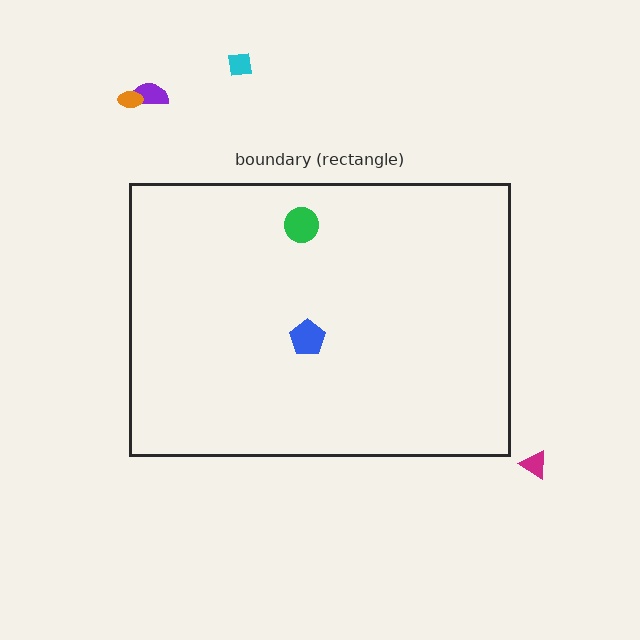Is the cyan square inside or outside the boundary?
Outside.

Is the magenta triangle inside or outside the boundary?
Outside.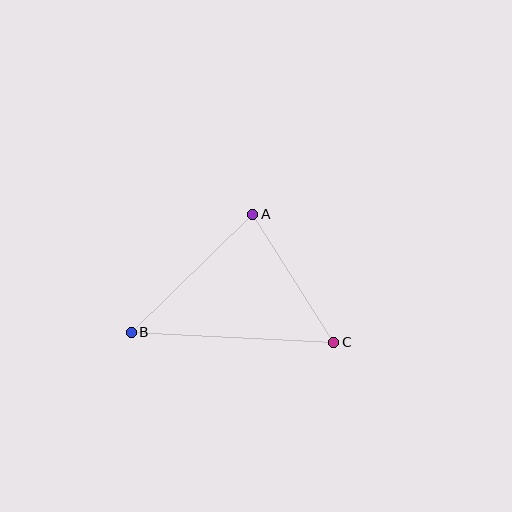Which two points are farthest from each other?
Points B and C are farthest from each other.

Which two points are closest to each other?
Points A and C are closest to each other.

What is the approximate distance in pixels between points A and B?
The distance between A and B is approximately 170 pixels.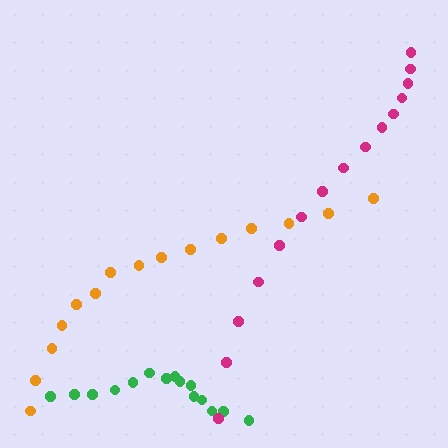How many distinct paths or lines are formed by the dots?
There are 3 distinct paths.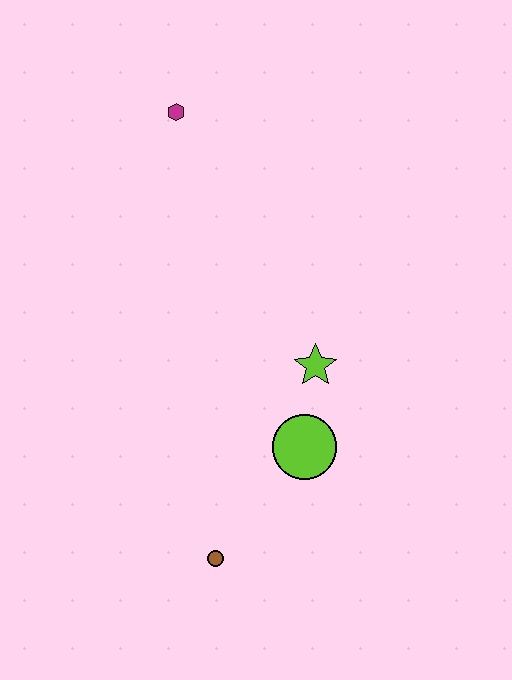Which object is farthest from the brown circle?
The magenta hexagon is farthest from the brown circle.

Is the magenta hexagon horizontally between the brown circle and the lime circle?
No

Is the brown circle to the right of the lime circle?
No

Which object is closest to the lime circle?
The lime star is closest to the lime circle.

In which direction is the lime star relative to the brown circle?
The lime star is above the brown circle.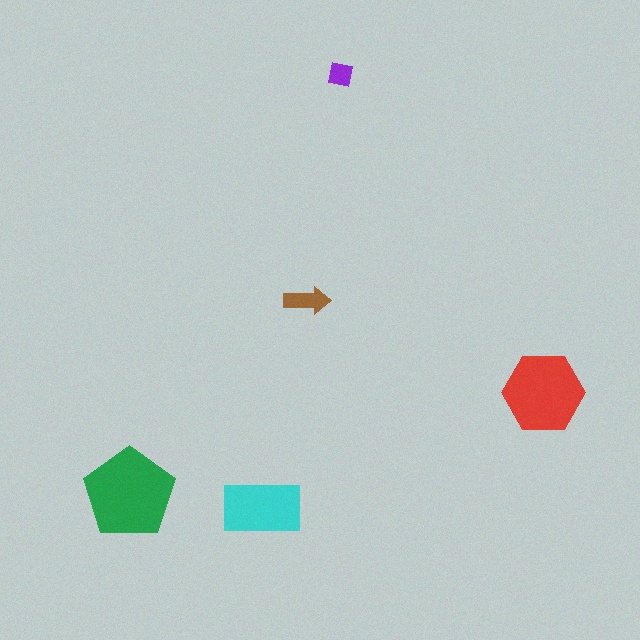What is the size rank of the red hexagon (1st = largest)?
2nd.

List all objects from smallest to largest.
The purple square, the brown arrow, the cyan rectangle, the red hexagon, the green pentagon.